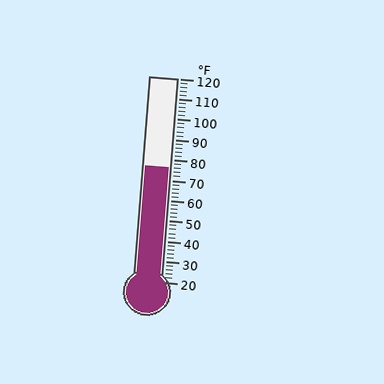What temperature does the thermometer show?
The thermometer shows approximately 76°F.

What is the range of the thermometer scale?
The thermometer scale ranges from 20°F to 120°F.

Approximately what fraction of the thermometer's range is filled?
The thermometer is filled to approximately 55% of its range.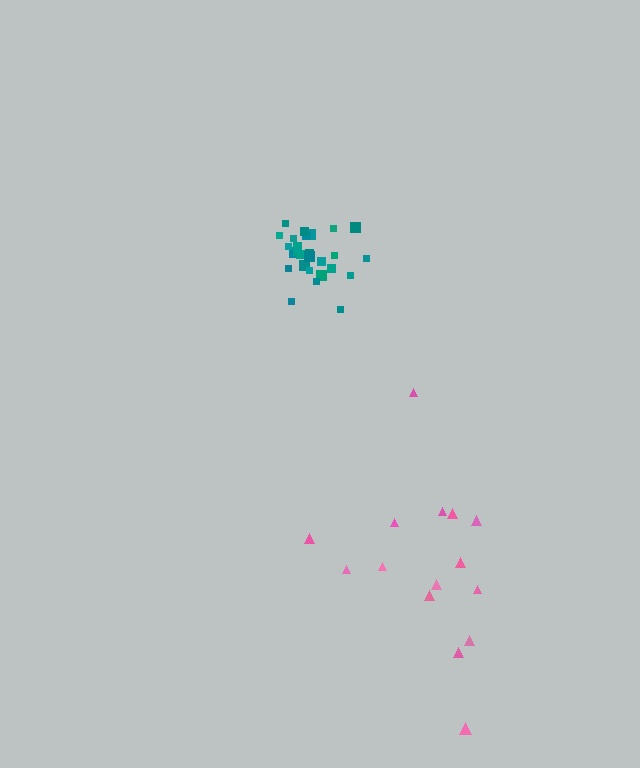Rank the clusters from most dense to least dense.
teal, pink.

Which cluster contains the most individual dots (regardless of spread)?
Teal (28).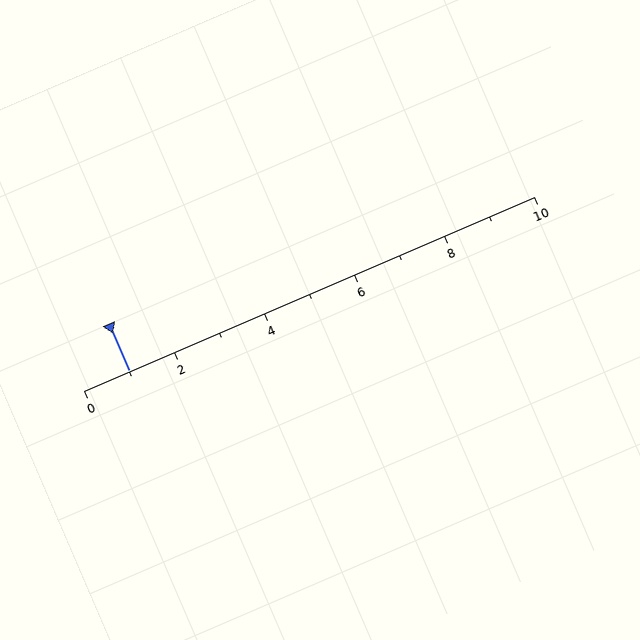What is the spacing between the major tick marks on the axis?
The major ticks are spaced 2 apart.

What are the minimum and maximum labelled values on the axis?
The axis runs from 0 to 10.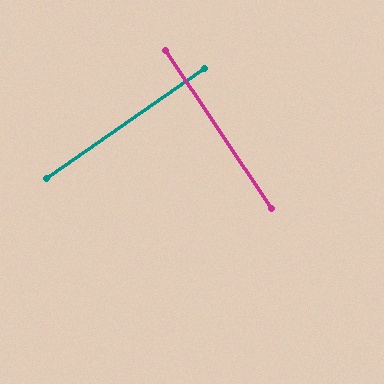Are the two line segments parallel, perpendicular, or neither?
Perpendicular — they meet at approximately 89°.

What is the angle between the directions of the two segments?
Approximately 89 degrees.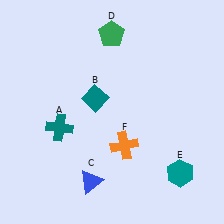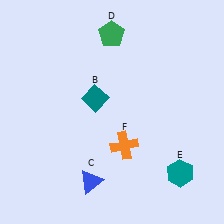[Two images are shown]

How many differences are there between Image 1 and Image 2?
There is 1 difference between the two images.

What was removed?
The teal cross (A) was removed in Image 2.